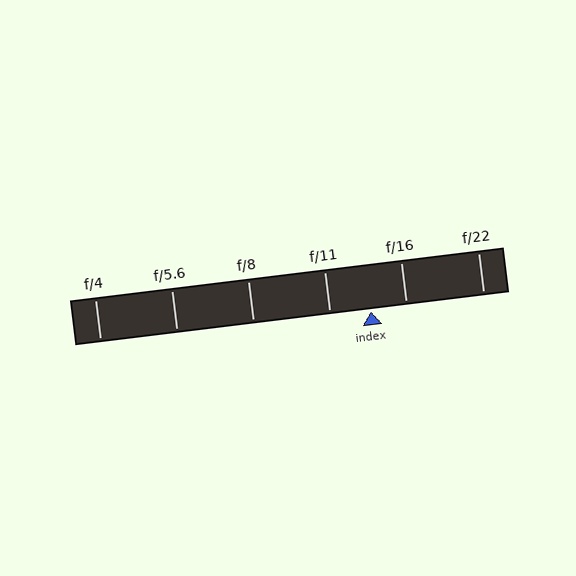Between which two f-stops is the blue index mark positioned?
The index mark is between f/11 and f/16.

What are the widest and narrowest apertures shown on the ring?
The widest aperture shown is f/4 and the narrowest is f/22.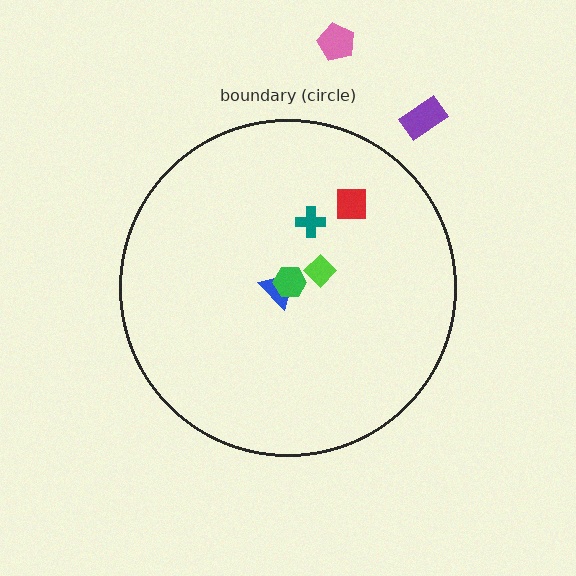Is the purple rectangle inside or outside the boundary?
Outside.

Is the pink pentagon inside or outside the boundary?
Outside.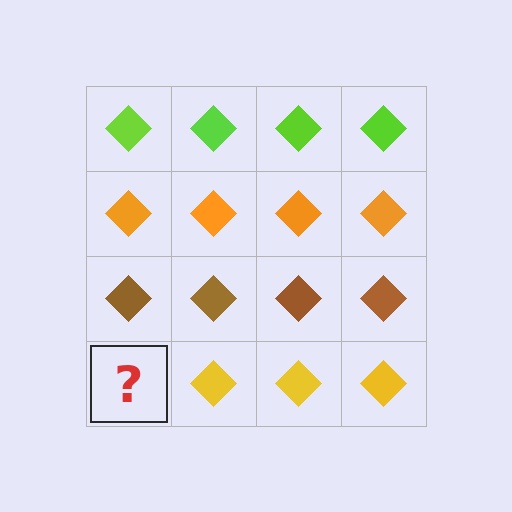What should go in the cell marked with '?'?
The missing cell should contain a yellow diamond.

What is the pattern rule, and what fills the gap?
The rule is that each row has a consistent color. The gap should be filled with a yellow diamond.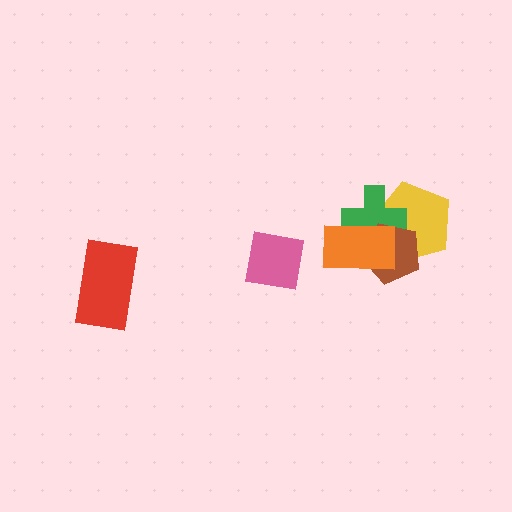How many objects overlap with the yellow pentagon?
3 objects overlap with the yellow pentagon.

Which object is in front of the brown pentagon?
The orange rectangle is in front of the brown pentagon.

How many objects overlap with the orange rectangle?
3 objects overlap with the orange rectangle.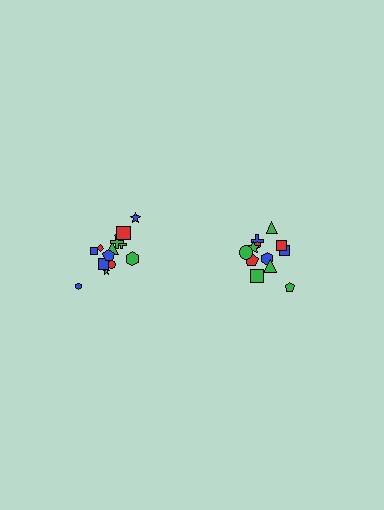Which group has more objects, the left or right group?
The left group.